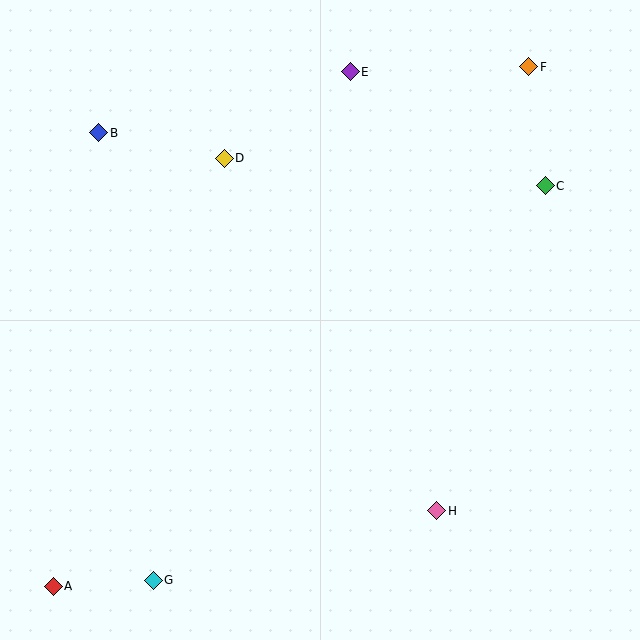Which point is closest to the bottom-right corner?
Point H is closest to the bottom-right corner.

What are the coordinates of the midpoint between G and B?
The midpoint between G and B is at (126, 356).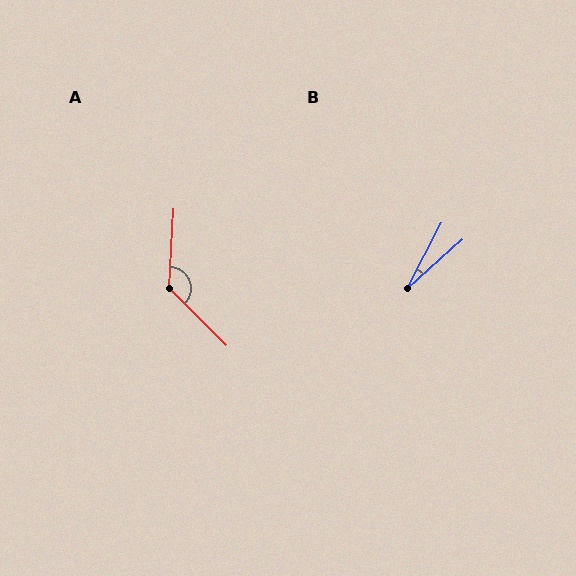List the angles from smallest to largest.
B (20°), A (132°).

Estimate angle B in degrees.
Approximately 20 degrees.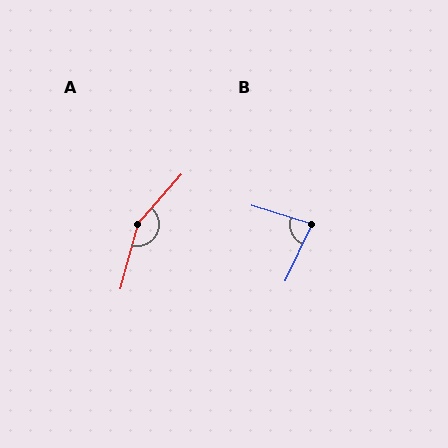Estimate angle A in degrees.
Approximately 153 degrees.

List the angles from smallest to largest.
B (82°), A (153°).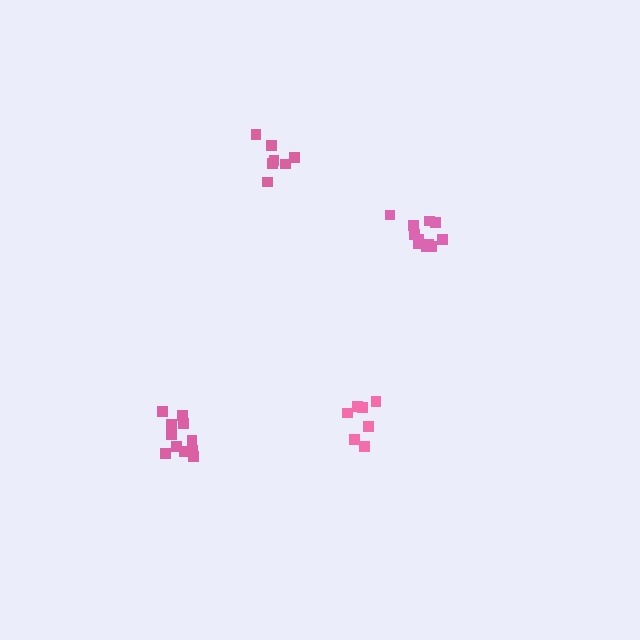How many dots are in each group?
Group 1: 11 dots, Group 2: 7 dots, Group 3: 12 dots, Group 4: 7 dots (37 total).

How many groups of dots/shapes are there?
There are 4 groups.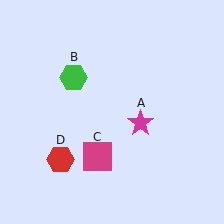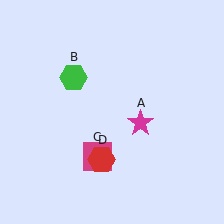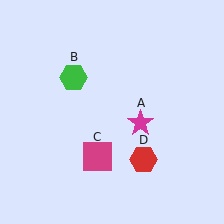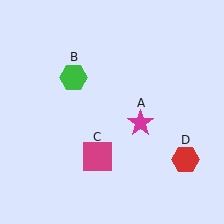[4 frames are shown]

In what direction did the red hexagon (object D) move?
The red hexagon (object D) moved right.